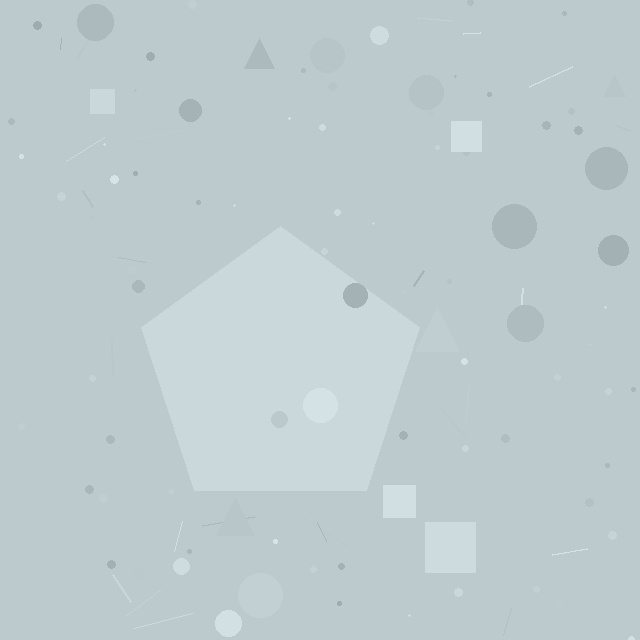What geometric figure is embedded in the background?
A pentagon is embedded in the background.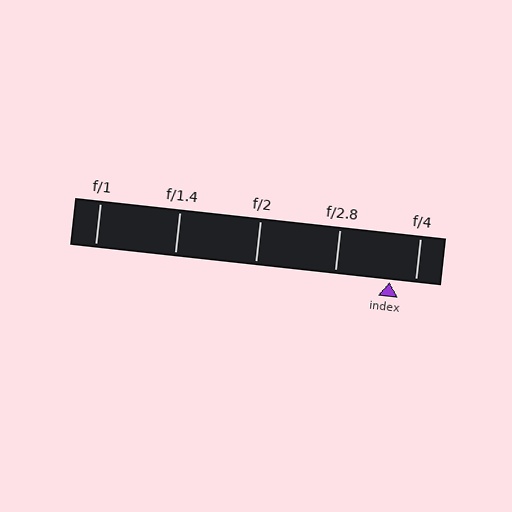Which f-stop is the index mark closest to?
The index mark is closest to f/4.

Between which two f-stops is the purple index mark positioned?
The index mark is between f/2.8 and f/4.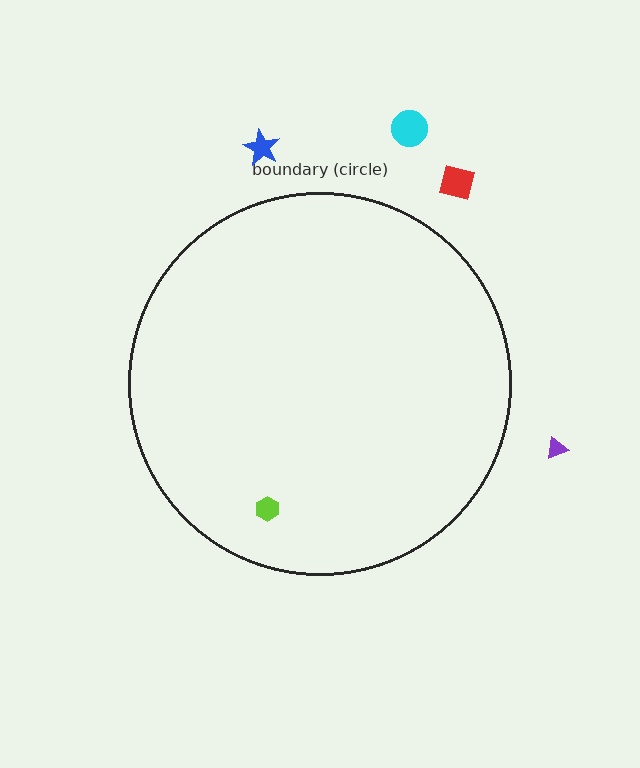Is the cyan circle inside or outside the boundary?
Outside.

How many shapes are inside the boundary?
1 inside, 4 outside.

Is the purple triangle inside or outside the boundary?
Outside.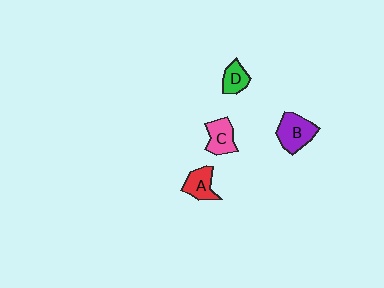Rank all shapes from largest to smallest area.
From largest to smallest: B (purple), C (pink), A (red), D (green).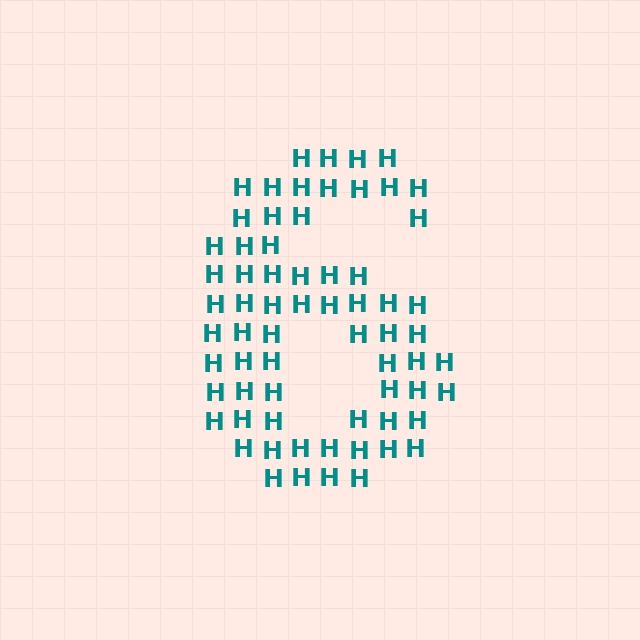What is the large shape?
The large shape is the digit 6.